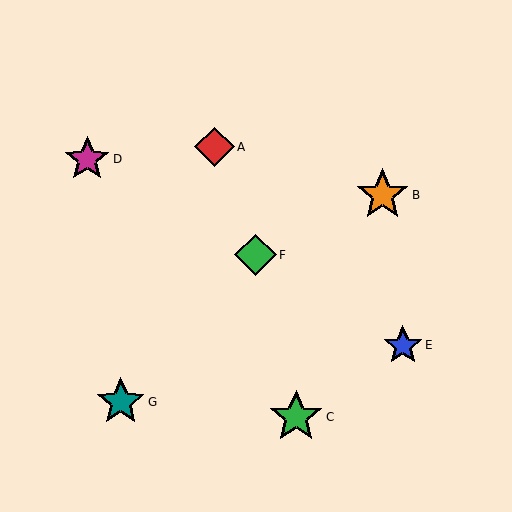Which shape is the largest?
The green star (labeled C) is the largest.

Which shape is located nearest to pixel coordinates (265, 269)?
The green diamond (labeled F) at (256, 255) is nearest to that location.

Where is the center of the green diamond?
The center of the green diamond is at (256, 255).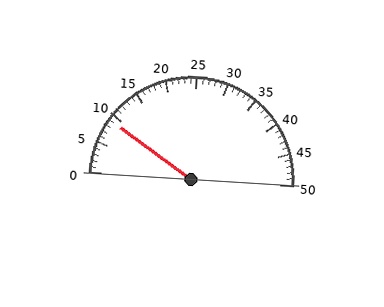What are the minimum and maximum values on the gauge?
The gauge ranges from 0 to 50.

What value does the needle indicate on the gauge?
The needle indicates approximately 9.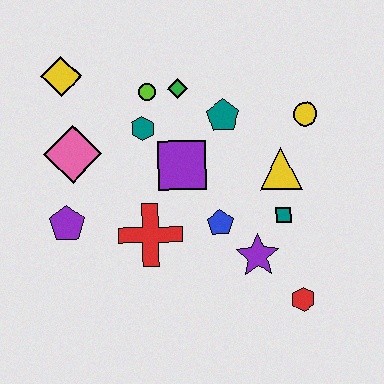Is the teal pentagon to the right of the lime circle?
Yes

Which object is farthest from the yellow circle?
The purple pentagon is farthest from the yellow circle.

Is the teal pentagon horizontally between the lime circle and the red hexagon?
Yes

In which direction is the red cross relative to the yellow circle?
The red cross is to the left of the yellow circle.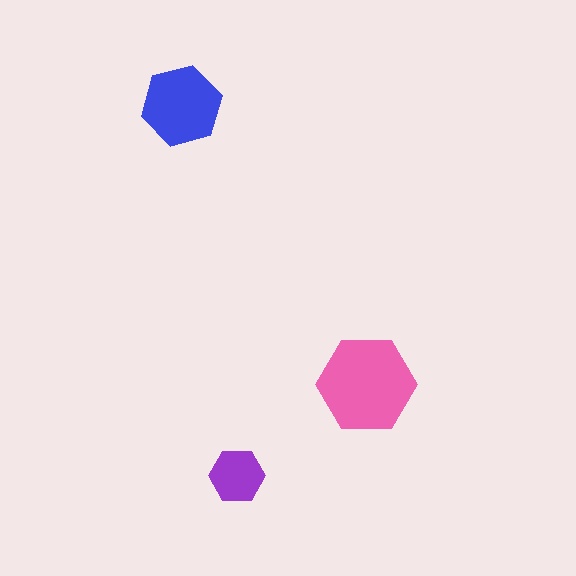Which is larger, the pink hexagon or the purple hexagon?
The pink one.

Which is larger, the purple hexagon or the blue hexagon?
The blue one.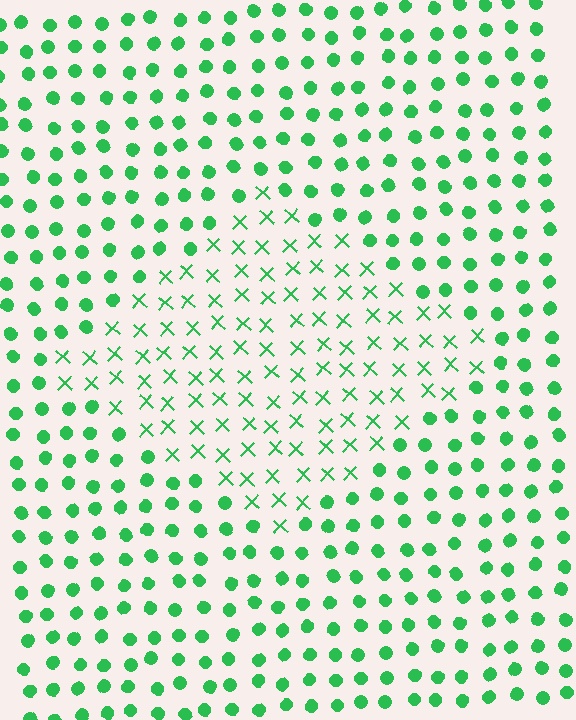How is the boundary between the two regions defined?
The boundary is defined by a change in element shape: X marks inside vs. circles outside. All elements share the same color and spacing.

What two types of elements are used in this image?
The image uses X marks inside the diamond region and circles outside it.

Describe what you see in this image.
The image is filled with small green elements arranged in a uniform grid. A diamond-shaped region contains X marks, while the surrounding area contains circles. The boundary is defined purely by the change in element shape.